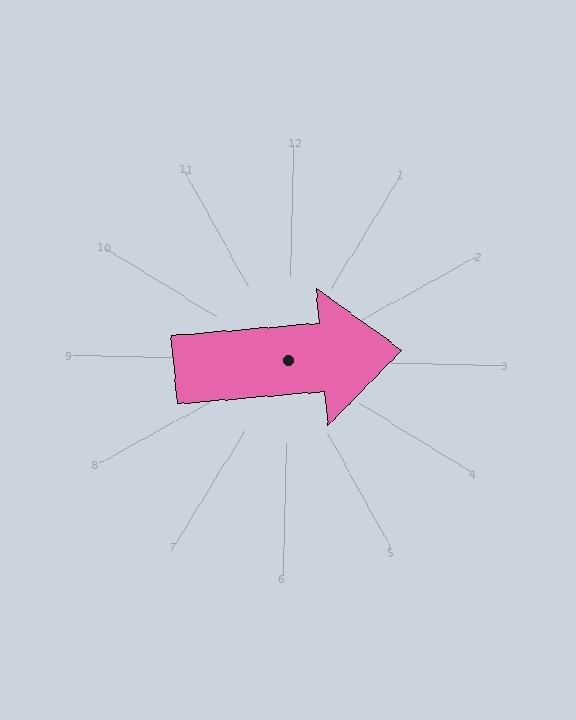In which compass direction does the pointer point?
East.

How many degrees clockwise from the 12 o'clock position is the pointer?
Approximately 84 degrees.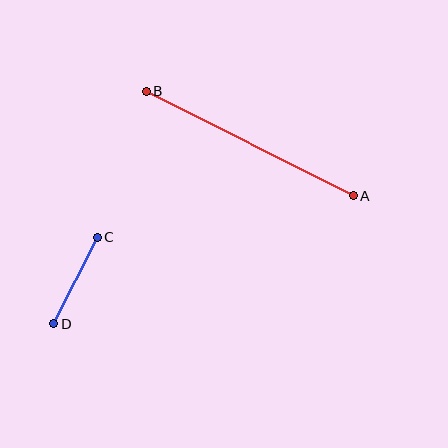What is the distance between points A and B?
The distance is approximately 232 pixels.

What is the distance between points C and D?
The distance is approximately 97 pixels.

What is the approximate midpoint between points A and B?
The midpoint is at approximately (250, 143) pixels.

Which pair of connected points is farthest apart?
Points A and B are farthest apart.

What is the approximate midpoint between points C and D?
The midpoint is at approximately (76, 281) pixels.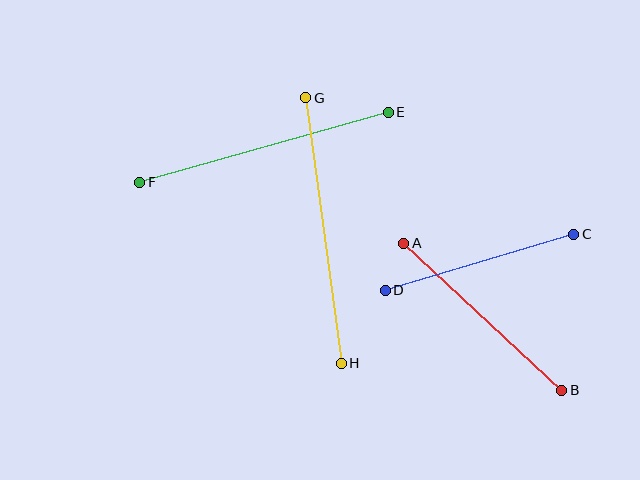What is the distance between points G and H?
The distance is approximately 267 pixels.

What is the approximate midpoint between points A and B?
The midpoint is at approximately (483, 317) pixels.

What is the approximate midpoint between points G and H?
The midpoint is at approximately (324, 230) pixels.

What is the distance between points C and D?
The distance is approximately 197 pixels.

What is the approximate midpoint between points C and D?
The midpoint is at approximately (480, 262) pixels.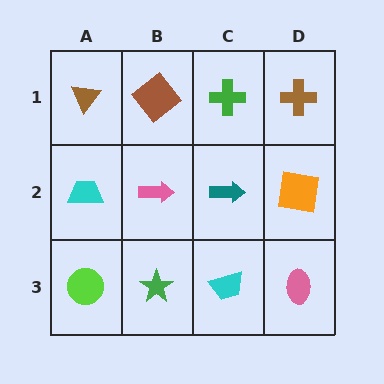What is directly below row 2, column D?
A pink ellipse.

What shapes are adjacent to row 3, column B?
A pink arrow (row 2, column B), a lime circle (row 3, column A), a cyan trapezoid (row 3, column C).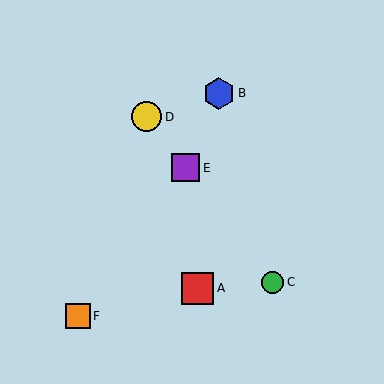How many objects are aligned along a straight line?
3 objects (C, D, E) are aligned along a straight line.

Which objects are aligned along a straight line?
Objects C, D, E are aligned along a straight line.